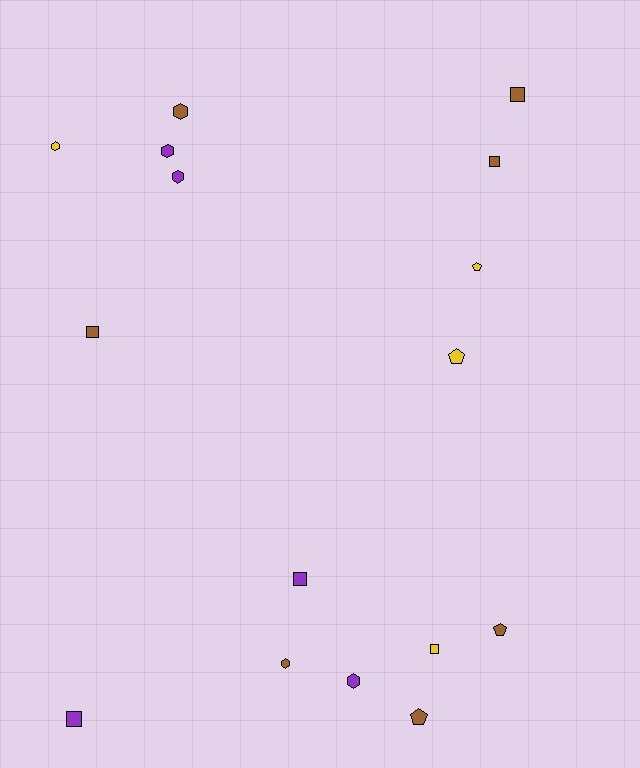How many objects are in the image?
There are 16 objects.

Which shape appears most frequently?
Square, with 6 objects.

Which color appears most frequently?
Brown, with 7 objects.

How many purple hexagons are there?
There are 3 purple hexagons.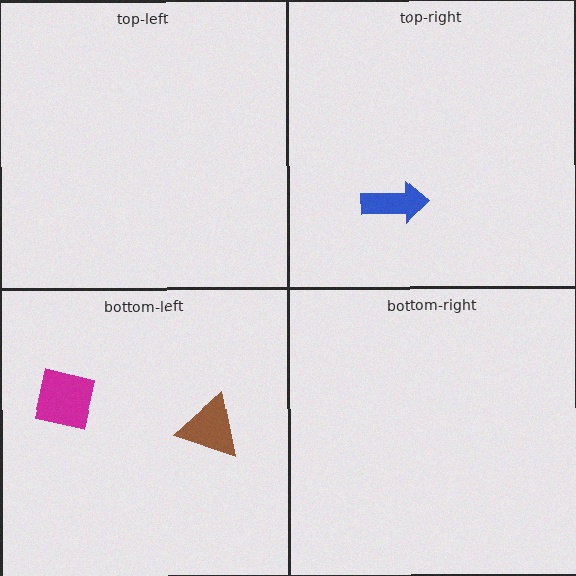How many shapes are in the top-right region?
1.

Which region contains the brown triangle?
The bottom-left region.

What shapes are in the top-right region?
The blue arrow.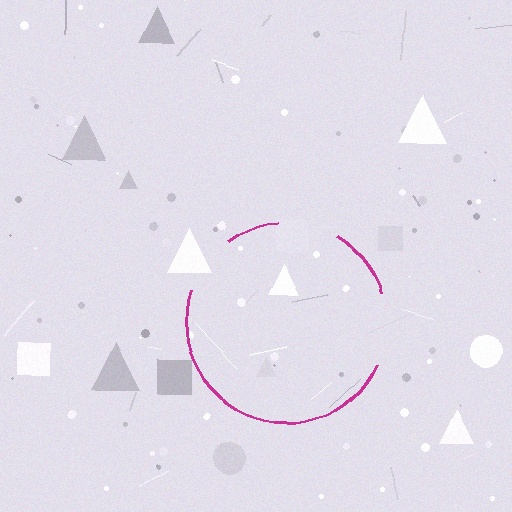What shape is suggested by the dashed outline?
The dashed outline suggests a circle.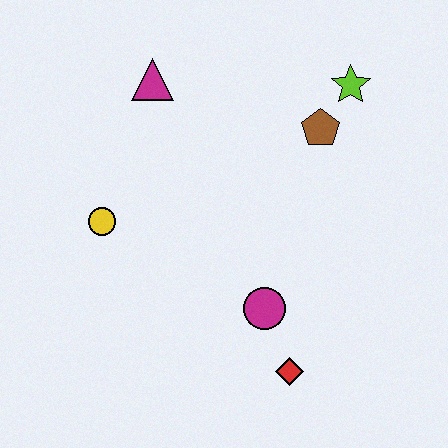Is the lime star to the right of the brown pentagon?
Yes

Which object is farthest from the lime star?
The red diamond is farthest from the lime star.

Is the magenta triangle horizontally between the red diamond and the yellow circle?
Yes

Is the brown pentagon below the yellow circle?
No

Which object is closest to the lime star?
The brown pentagon is closest to the lime star.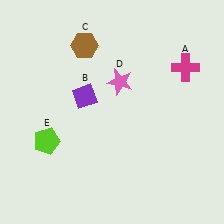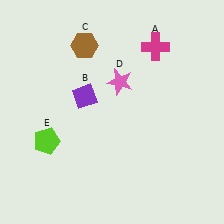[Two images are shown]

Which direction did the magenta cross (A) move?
The magenta cross (A) moved left.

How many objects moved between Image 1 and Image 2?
1 object moved between the two images.